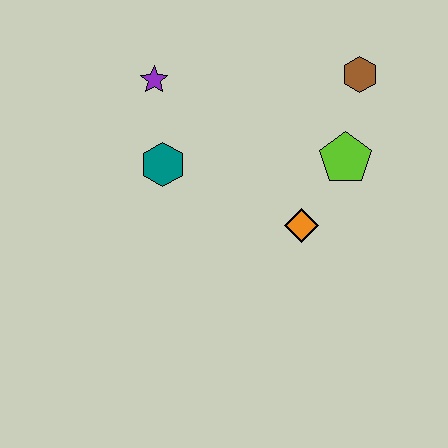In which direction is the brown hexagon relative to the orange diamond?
The brown hexagon is above the orange diamond.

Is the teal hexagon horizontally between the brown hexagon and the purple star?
Yes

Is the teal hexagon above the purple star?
No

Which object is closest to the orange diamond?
The lime pentagon is closest to the orange diamond.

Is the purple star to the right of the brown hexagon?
No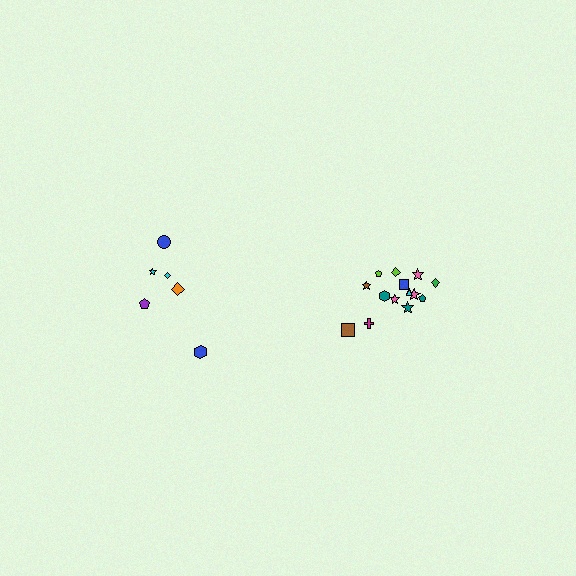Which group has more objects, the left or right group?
The right group.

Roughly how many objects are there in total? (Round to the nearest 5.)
Roughly 20 objects in total.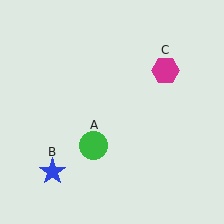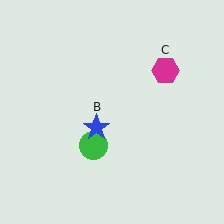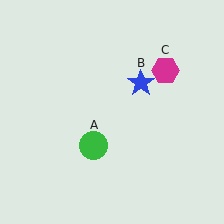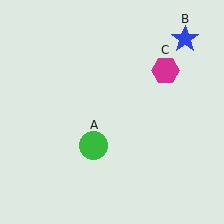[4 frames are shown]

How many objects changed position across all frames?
1 object changed position: blue star (object B).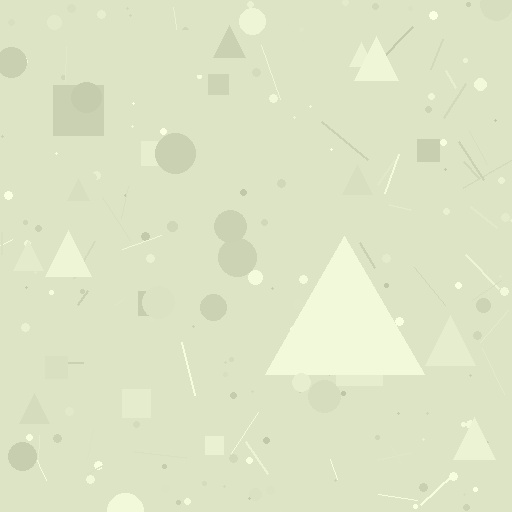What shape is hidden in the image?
A triangle is hidden in the image.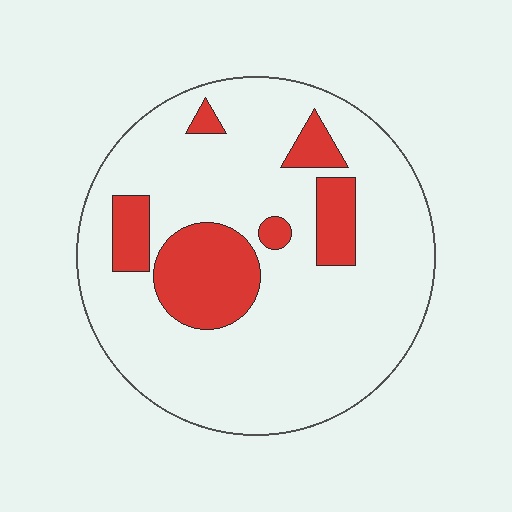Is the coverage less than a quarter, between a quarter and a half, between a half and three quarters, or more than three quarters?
Less than a quarter.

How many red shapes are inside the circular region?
6.